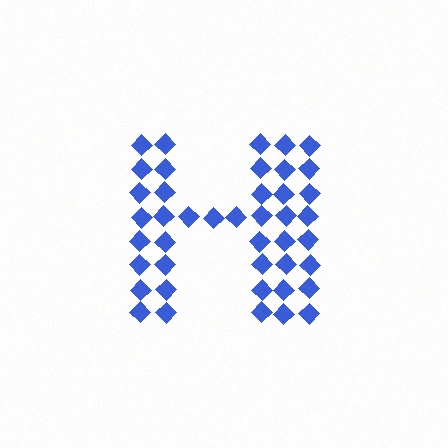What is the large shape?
The large shape is the letter H.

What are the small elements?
The small elements are diamonds.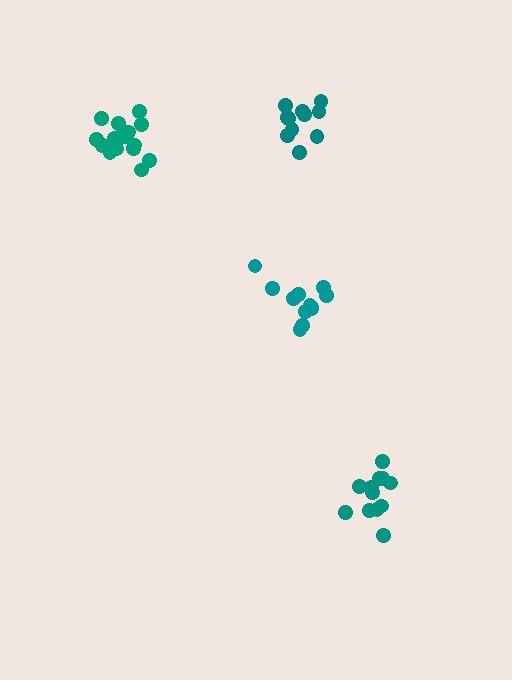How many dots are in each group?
Group 1: 17 dots, Group 2: 12 dots, Group 3: 12 dots, Group 4: 11 dots (52 total).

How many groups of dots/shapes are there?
There are 4 groups.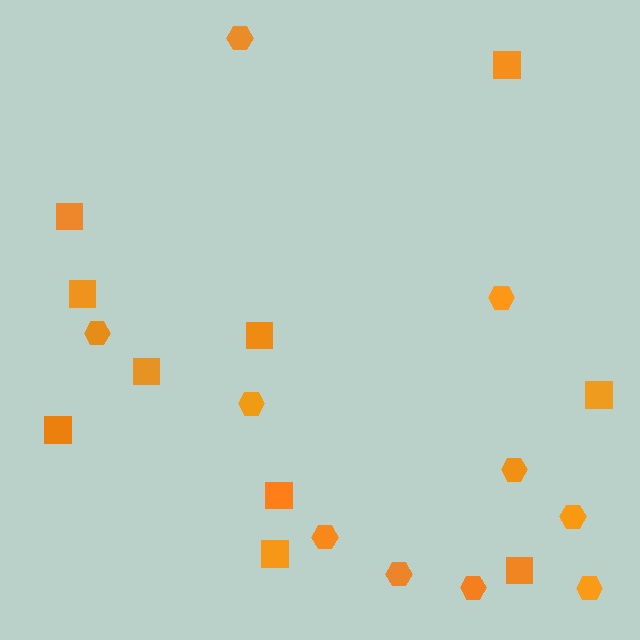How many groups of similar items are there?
There are 2 groups: one group of squares (10) and one group of hexagons (10).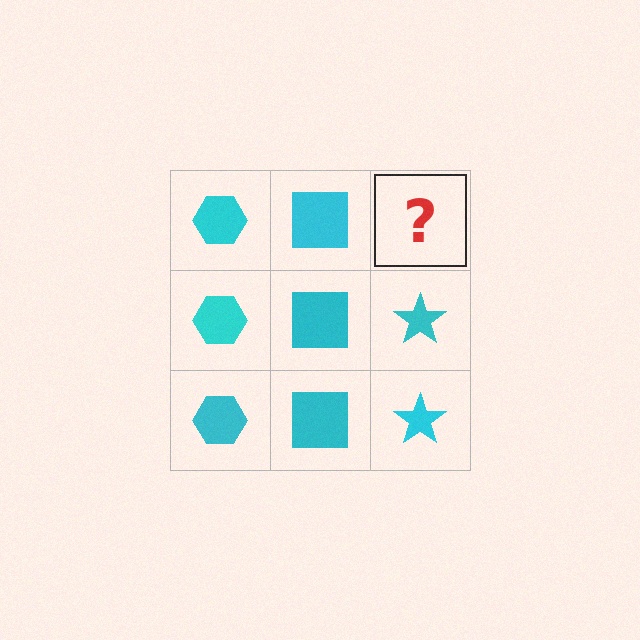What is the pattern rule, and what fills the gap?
The rule is that each column has a consistent shape. The gap should be filled with a cyan star.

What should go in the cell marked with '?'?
The missing cell should contain a cyan star.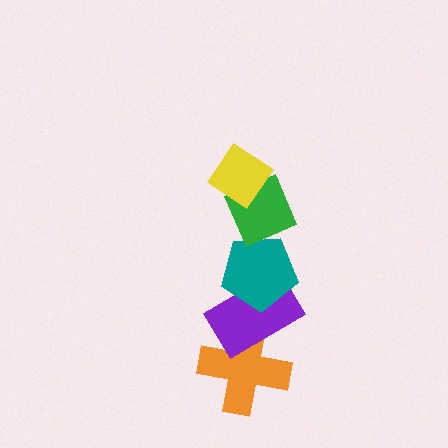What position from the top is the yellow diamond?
The yellow diamond is 1st from the top.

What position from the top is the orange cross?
The orange cross is 5th from the top.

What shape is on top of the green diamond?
The yellow diamond is on top of the green diamond.